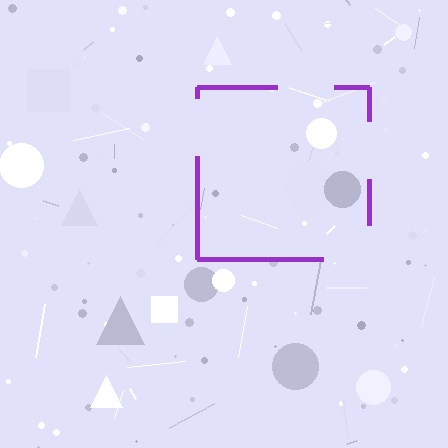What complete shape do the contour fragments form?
The contour fragments form a square.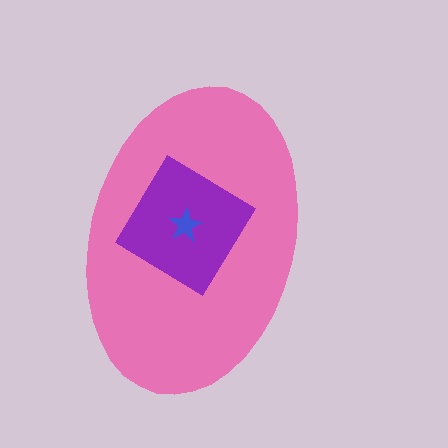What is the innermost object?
The blue star.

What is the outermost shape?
The pink ellipse.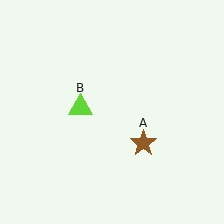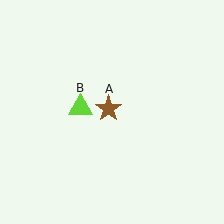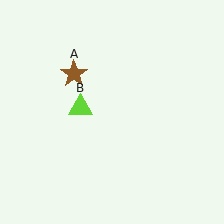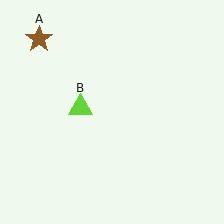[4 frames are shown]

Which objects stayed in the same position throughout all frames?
Lime triangle (object B) remained stationary.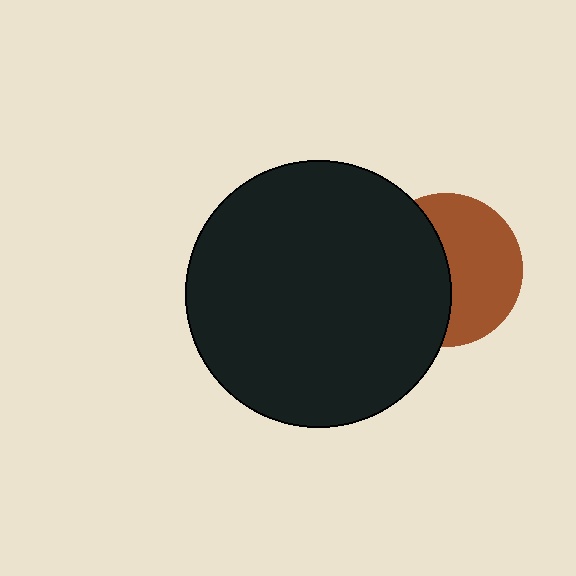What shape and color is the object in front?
The object in front is a black circle.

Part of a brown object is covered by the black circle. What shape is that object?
It is a circle.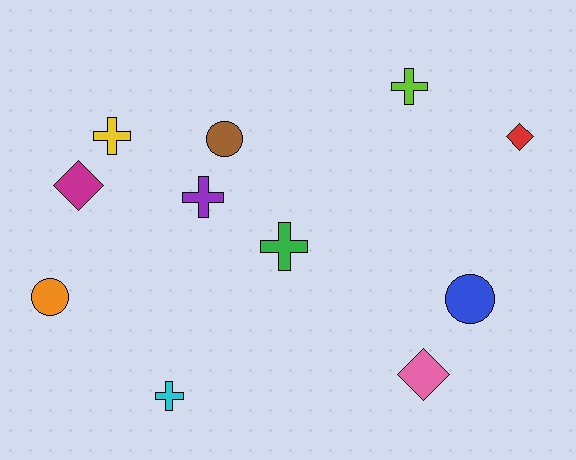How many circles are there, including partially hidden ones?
There are 3 circles.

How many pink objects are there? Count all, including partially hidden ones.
There is 1 pink object.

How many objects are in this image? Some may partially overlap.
There are 11 objects.